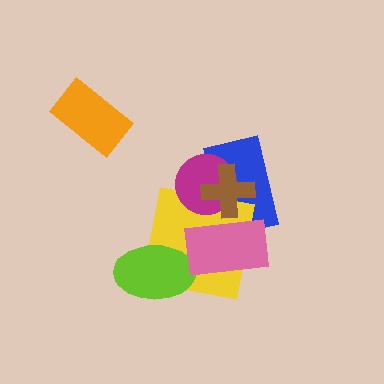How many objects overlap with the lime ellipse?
1 object overlaps with the lime ellipse.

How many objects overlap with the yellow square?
5 objects overlap with the yellow square.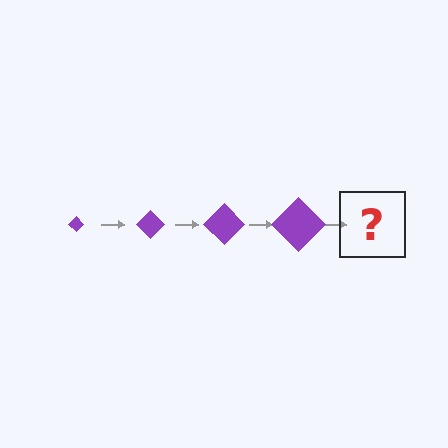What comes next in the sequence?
The next element should be a purple diamond, larger than the previous one.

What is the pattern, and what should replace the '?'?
The pattern is that the diamond gets progressively larger each step. The '?' should be a purple diamond, larger than the previous one.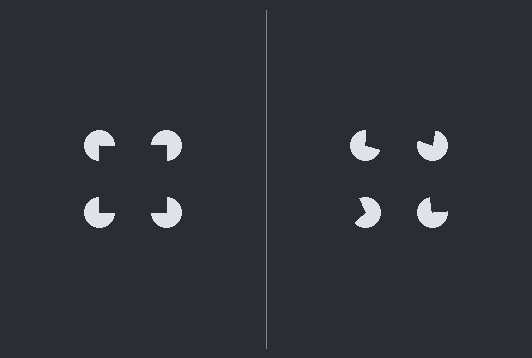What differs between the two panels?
The pac-man discs are positioned identically on both sides; only the wedge orientations differ. On the left they align to a square; on the right they are misaligned.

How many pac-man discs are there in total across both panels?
8 — 4 on each side.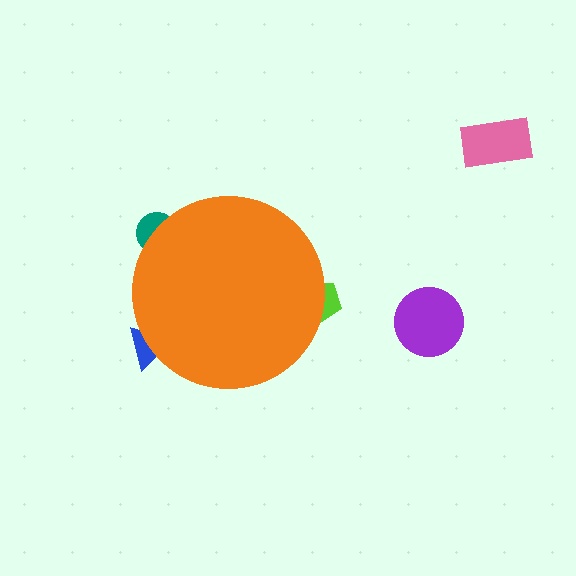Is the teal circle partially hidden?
Yes, the teal circle is partially hidden behind the orange circle.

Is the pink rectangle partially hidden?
No, the pink rectangle is fully visible.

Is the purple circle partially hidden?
No, the purple circle is fully visible.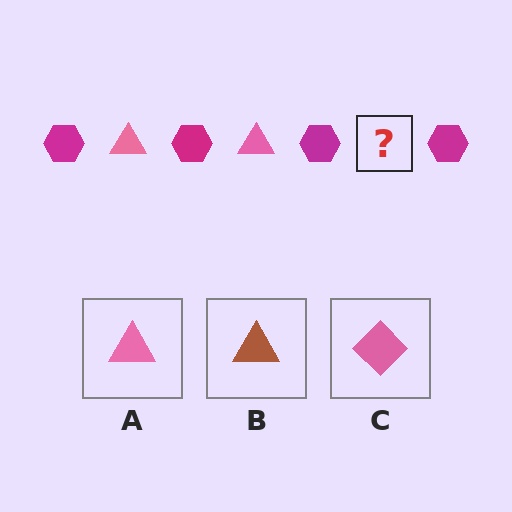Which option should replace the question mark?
Option A.